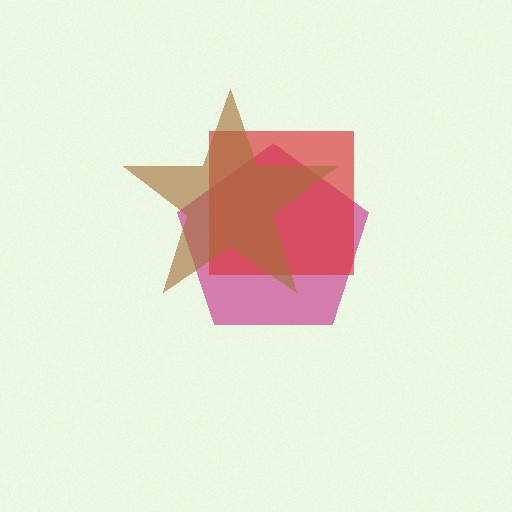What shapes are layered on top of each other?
The layered shapes are: a magenta pentagon, a red square, a brown star.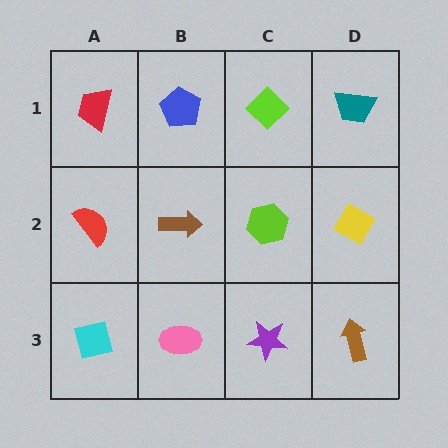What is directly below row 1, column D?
A yellow diamond.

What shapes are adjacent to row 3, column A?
A red semicircle (row 2, column A), a pink ellipse (row 3, column B).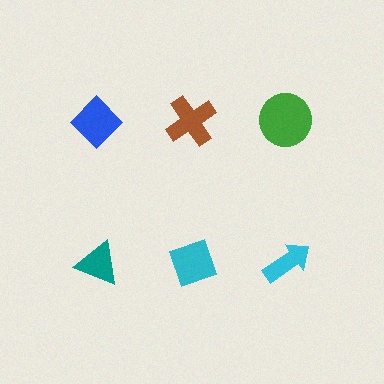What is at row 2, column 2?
A cyan diamond.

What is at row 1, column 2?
A brown cross.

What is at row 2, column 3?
A cyan arrow.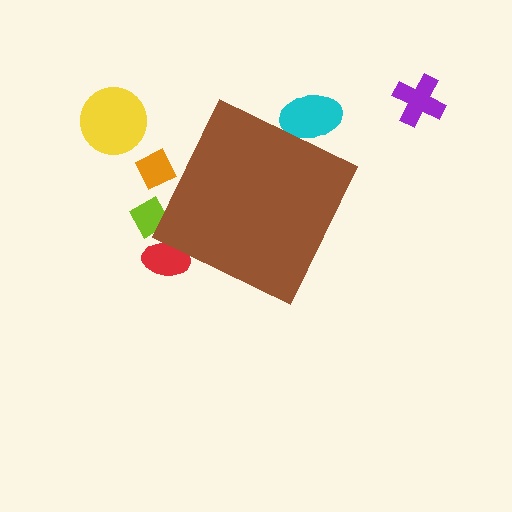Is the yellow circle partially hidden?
No, the yellow circle is fully visible.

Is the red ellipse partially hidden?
Yes, the red ellipse is partially hidden behind the brown diamond.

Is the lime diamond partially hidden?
Yes, the lime diamond is partially hidden behind the brown diamond.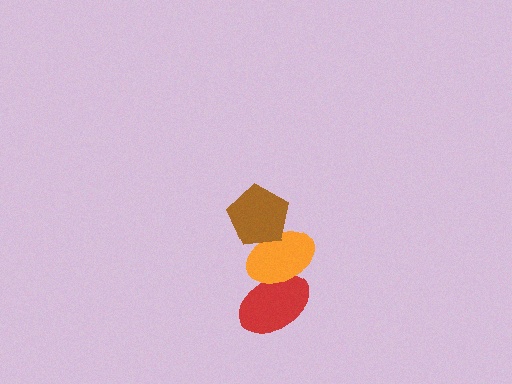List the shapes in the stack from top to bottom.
From top to bottom: the brown pentagon, the orange ellipse, the red ellipse.